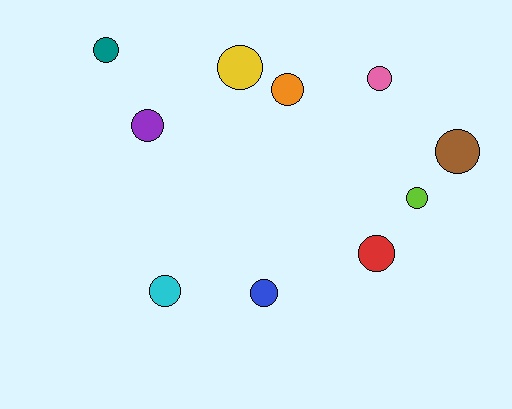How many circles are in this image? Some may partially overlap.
There are 10 circles.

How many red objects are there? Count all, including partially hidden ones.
There is 1 red object.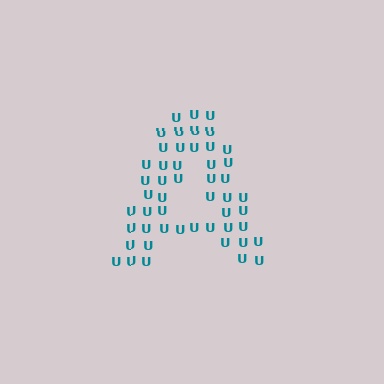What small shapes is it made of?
It is made of small letter U's.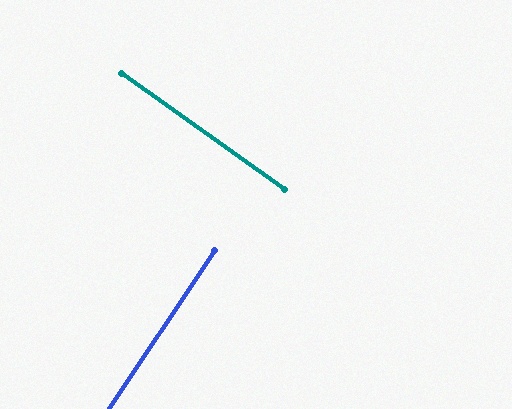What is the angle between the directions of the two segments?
Approximately 88 degrees.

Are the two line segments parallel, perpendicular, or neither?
Perpendicular — they meet at approximately 88°.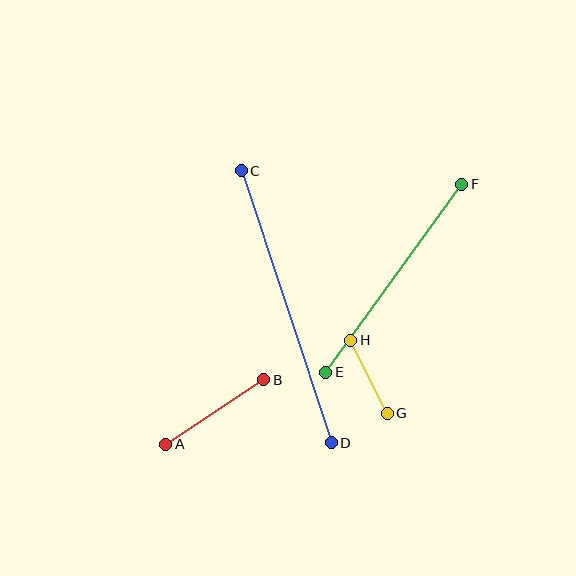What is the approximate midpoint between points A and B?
The midpoint is at approximately (215, 412) pixels.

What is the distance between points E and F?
The distance is approximately 232 pixels.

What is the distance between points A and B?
The distance is approximately 118 pixels.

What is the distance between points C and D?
The distance is approximately 287 pixels.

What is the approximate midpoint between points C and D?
The midpoint is at approximately (286, 307) pixels.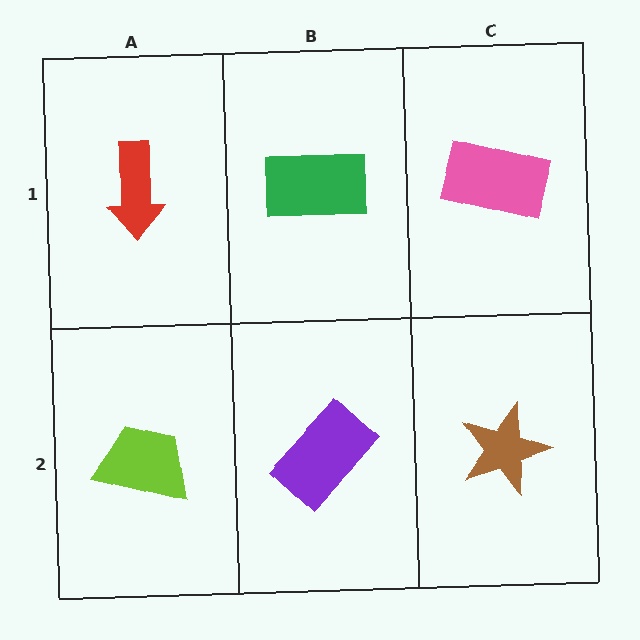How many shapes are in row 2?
3 shapes.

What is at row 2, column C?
A brown star.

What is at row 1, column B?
A green rectangle.